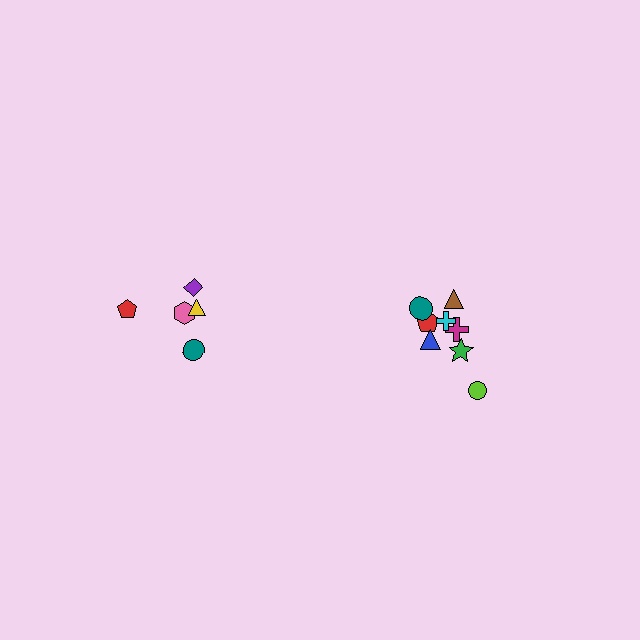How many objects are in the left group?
There are 5 objects.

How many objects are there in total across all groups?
There are 13 objects.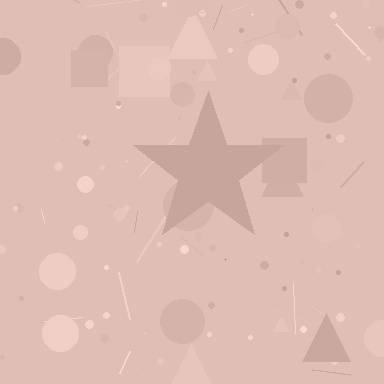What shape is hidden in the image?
A star is hidden in the image.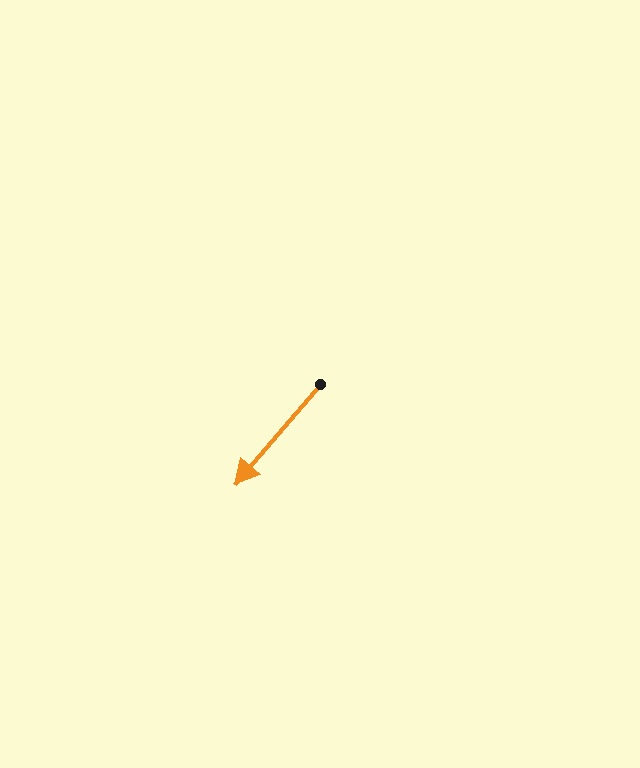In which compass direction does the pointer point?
Southwest.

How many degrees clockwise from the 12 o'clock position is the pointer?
Approximately 220 degrees.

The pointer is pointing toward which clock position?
Roughly 7 o'clock.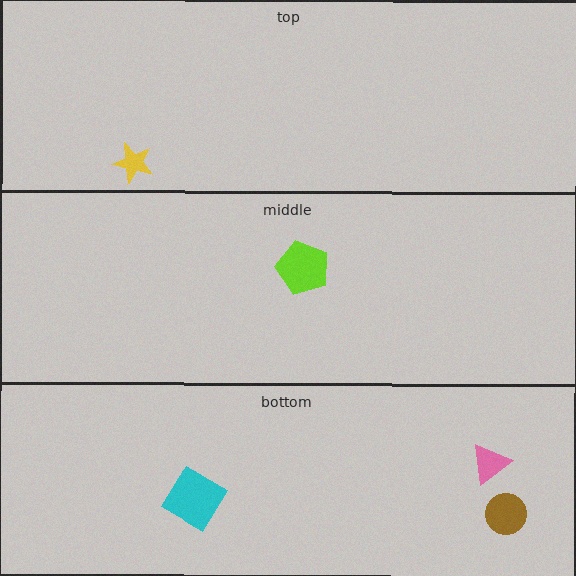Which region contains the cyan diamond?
The bottom region.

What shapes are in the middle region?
The lime pentagon.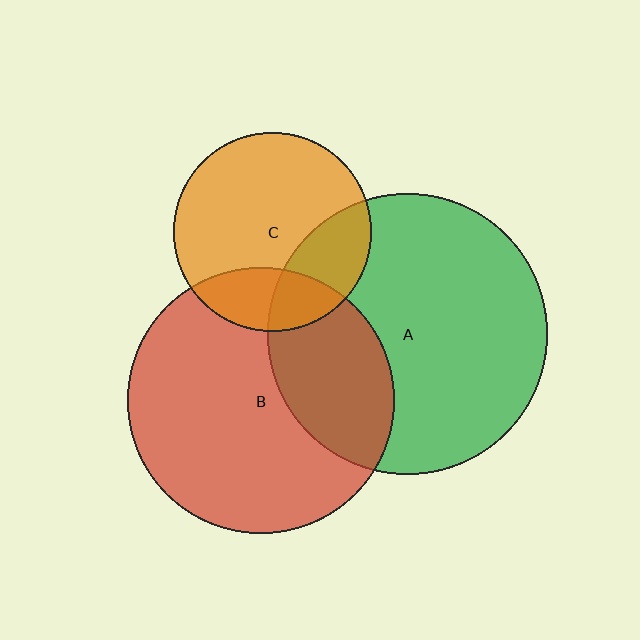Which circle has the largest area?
Circle A (green).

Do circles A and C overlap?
Yes.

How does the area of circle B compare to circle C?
Approximately 1.8 times.